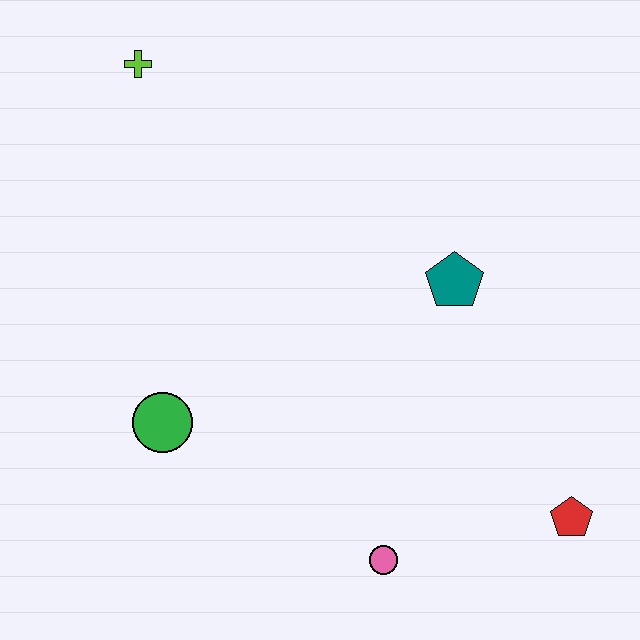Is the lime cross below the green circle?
No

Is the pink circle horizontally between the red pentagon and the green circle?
Yes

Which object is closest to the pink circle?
The red pentagon is closest to the pink circle.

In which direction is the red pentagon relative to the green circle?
The red pentagon is to the right of the green circle.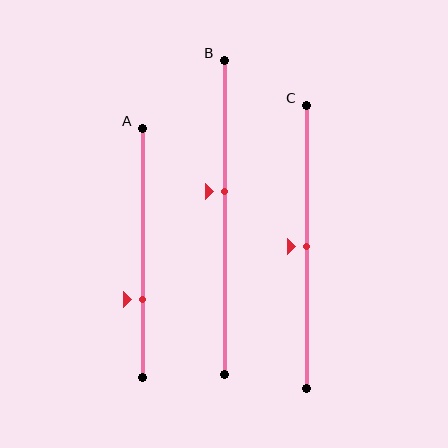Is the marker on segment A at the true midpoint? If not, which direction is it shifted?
No, the marker on segment A is shifted downward by about 18% of the segment length.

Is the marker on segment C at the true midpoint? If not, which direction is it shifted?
Yes, the marker on segment C is at the true midpoint.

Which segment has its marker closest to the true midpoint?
Segment C has its marker closest to the true midpoint.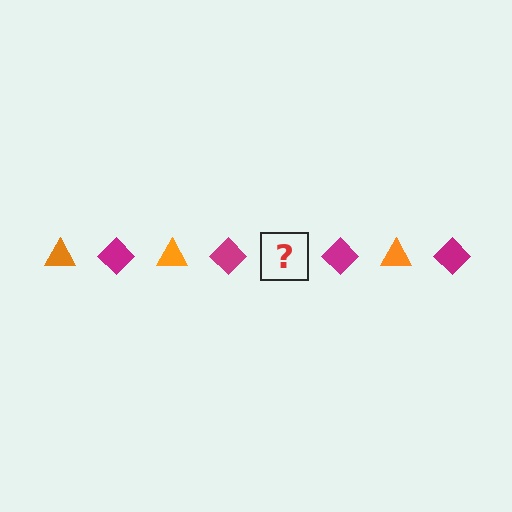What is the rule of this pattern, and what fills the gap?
The rule is that the pattern alternates between orange triangle and magenta diamond. The gap should be filled with an orange triangle.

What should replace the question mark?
The question mark should be replaced with an orange triangle.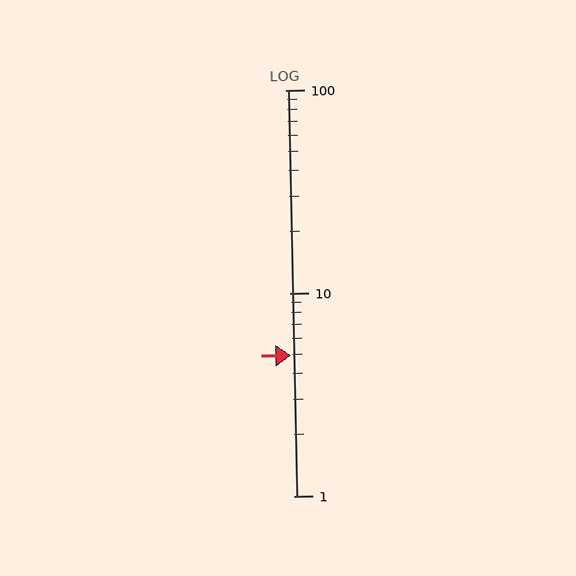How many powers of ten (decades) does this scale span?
The scale spans 2 decades, from 1 to 100.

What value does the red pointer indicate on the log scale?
The pointer indicates approximately 4.9.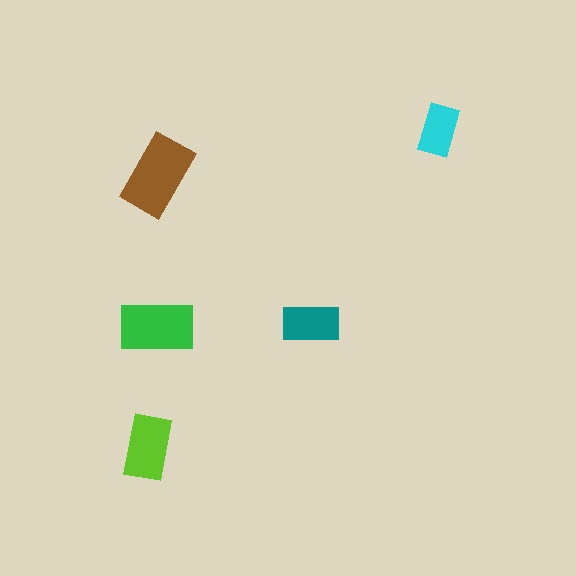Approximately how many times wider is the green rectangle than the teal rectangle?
About 1.5 times wider.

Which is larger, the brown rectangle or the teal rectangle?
The brown one.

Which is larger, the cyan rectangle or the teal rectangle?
The teal one.